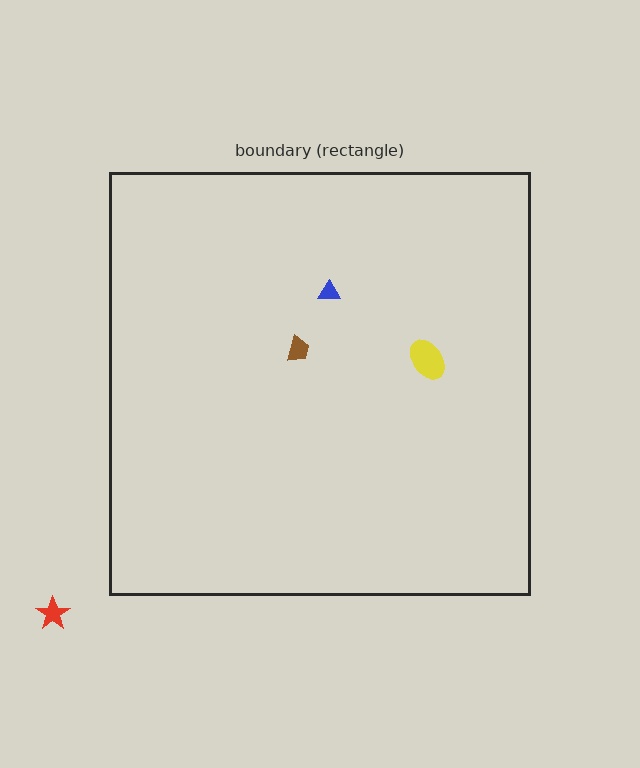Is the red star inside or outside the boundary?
Outside.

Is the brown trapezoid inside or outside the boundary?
Inside.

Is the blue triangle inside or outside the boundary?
Inside.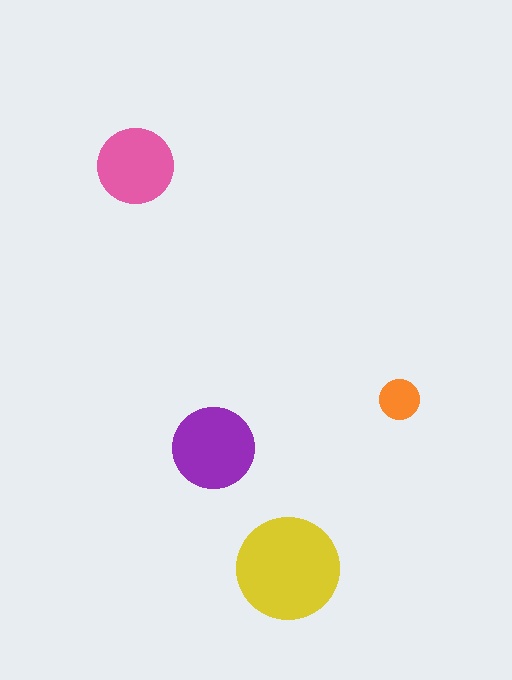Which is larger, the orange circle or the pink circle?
The pink one.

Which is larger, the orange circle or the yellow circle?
The yellow one.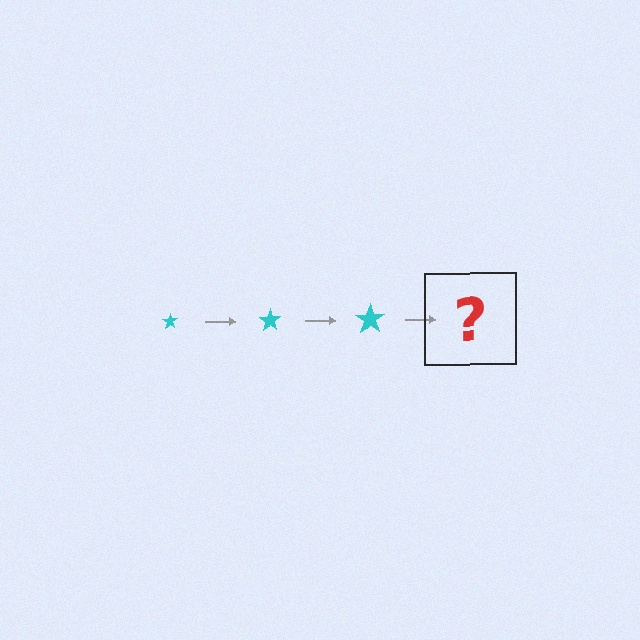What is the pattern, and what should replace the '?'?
The pattern is that the star gets progressively larger each step. The '?' should be a cyan star, larger than the previous one.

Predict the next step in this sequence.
The next step is a cyan star, larger than the previous one.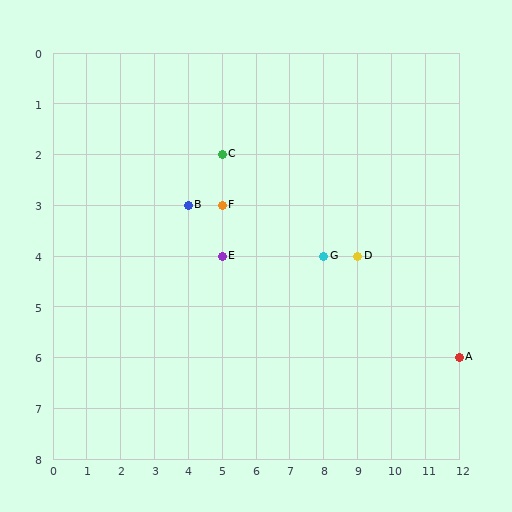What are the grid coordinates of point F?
Point F is at grid coordinates (5, 3).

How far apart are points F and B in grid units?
Points F and B are 1 column apart.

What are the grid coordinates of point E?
Point E is at grid coordinates (5, 4).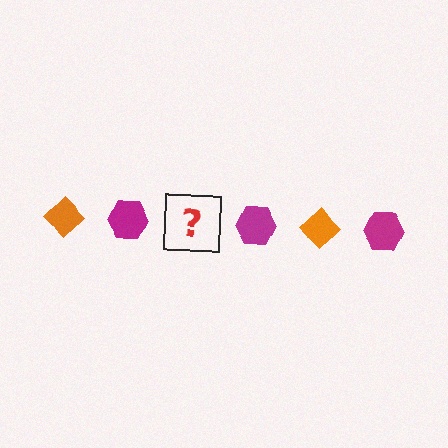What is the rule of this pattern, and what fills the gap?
The rule is that the pattern alternates between orange diamond and magenta hexagon. The gap should be filled with an orange diamond.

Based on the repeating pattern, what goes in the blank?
The blank should be an orange diamond.